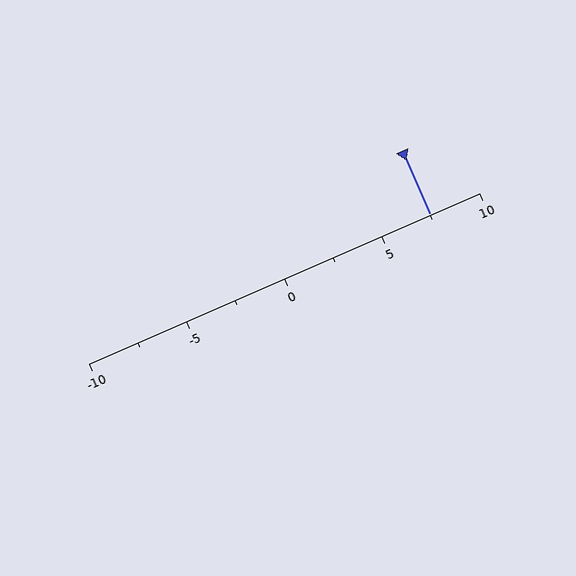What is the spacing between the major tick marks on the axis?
The major ticks are spaced 5 apart.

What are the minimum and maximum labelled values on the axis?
The axis runs from -10 to 10.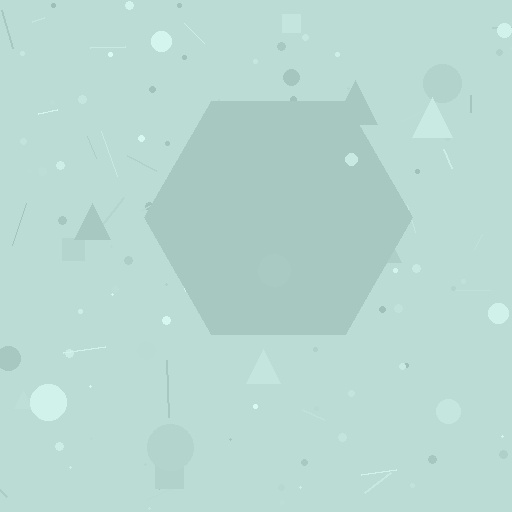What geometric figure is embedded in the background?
A hexagon is embedded in the background.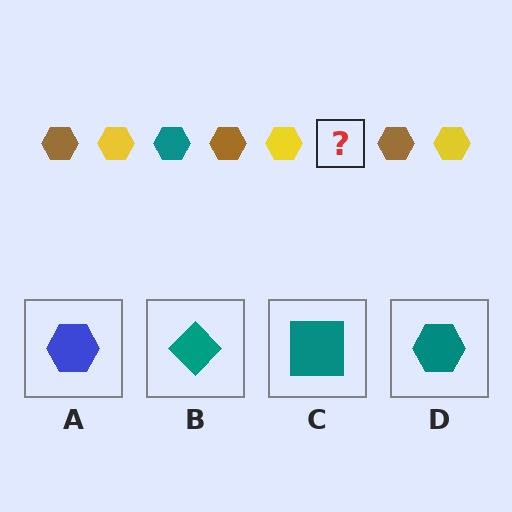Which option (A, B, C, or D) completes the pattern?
D.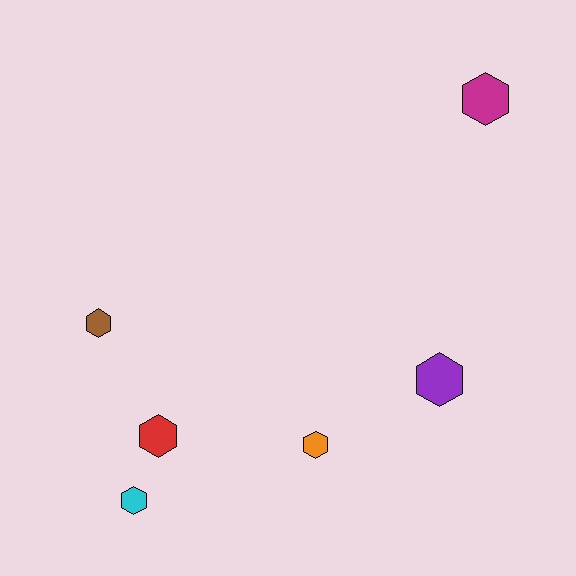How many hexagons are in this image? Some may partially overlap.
There are 6 hexagons.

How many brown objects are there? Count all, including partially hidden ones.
There is 1 brown object.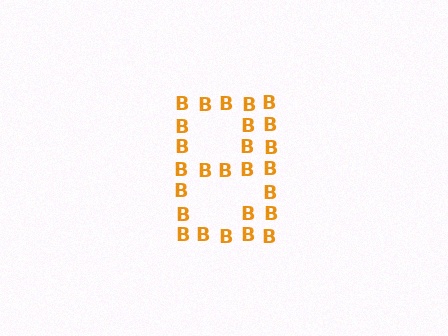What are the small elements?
The small elements are letter B's.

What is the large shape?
The large shape is the letter B.